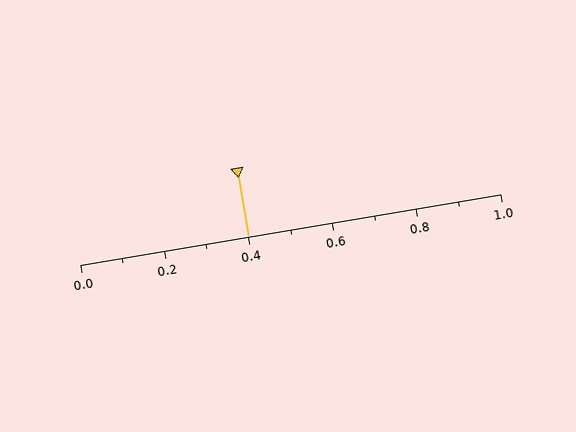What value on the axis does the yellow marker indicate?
The marker indicates approximately 0.4.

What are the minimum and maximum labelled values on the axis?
The axis runs from 0.0 to 1.0.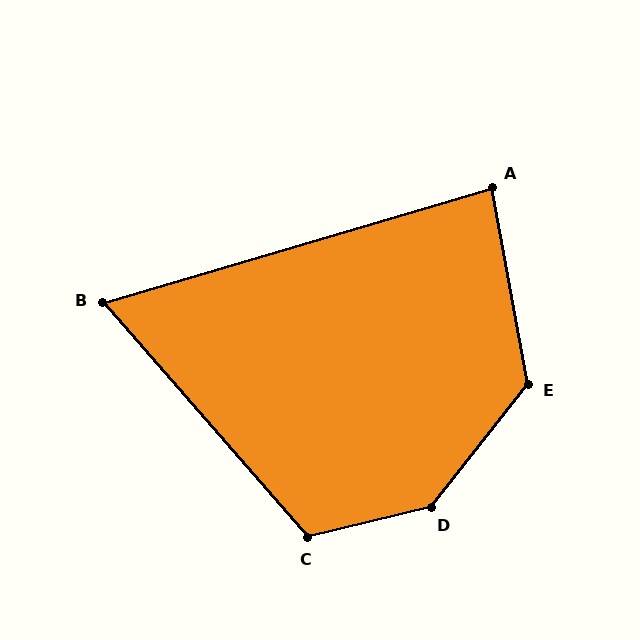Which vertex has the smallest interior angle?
B, at approximately 65 degrees.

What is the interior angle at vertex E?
Approximately 132 degrees (obtuse).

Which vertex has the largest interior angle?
D, at approximately 142 degrees.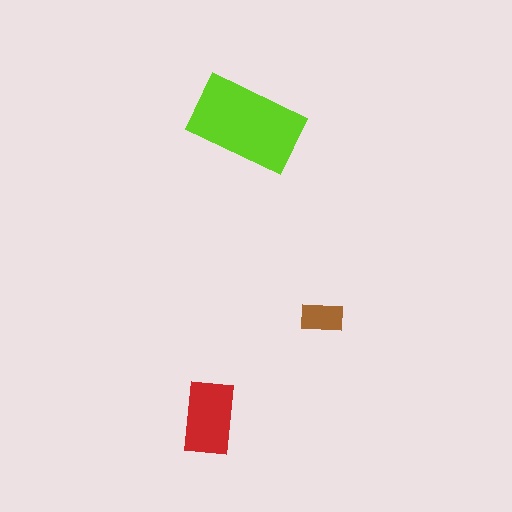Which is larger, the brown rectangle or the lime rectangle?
The lime one.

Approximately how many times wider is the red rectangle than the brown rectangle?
About 1.5 times wider.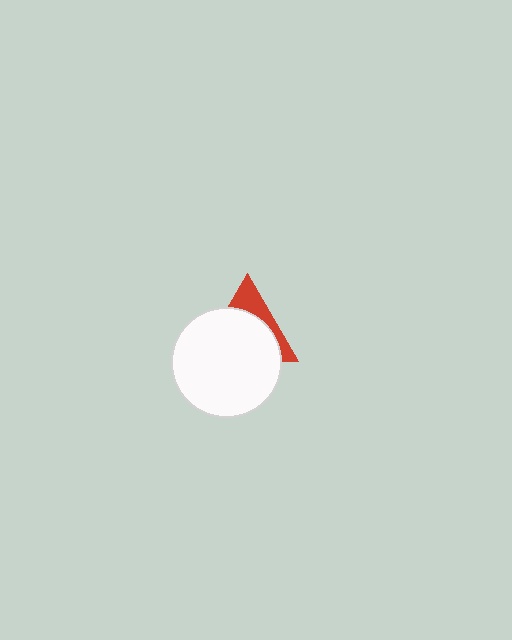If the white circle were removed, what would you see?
You would see the complete red triangle.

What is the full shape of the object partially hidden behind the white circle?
The partially hidden object is a red triangle.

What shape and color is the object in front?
The object in front is a white circle.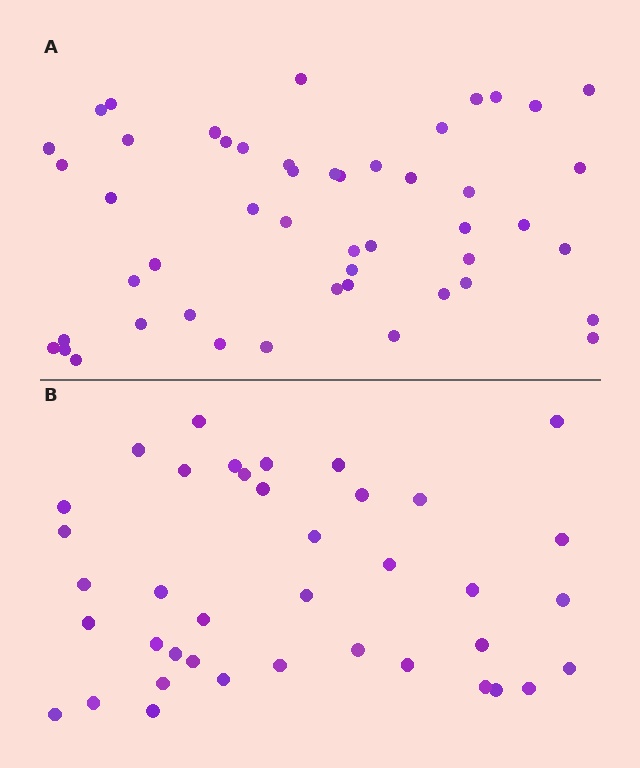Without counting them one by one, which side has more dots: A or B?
Region A (the top region) has more dots.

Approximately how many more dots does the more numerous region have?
Region A has roughly 10 or so more dots than region B.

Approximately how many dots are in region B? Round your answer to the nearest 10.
About 40 dots. (The exact count is 39, which rounds to 40.)